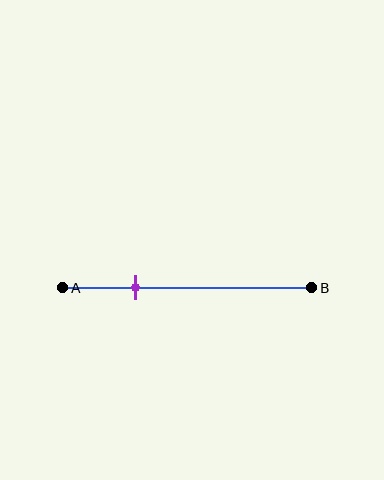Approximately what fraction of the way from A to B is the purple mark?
The purple mark is approximately 30% of the way from A to B.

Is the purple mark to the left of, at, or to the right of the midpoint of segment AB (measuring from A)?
The purple mark is to the left of the midpoint of segment AB.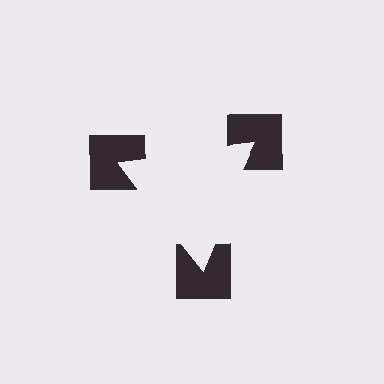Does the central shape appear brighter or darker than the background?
It typically appears slightly brighter than the background, even though no actual brightness change is drawn.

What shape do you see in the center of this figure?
An illusory triangle — its edges are inferred from the aligned wedge cuts in the notched squares, not physically drawn.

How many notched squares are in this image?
There are 3 — one at each vertex of the illusory triangle.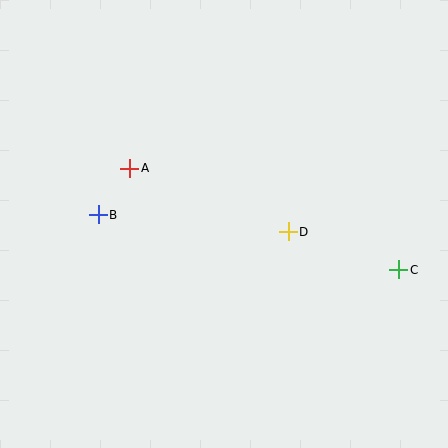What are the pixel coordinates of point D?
Point D is at (288, 232).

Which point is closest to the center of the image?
Point D at (288, 232) is closest to the center.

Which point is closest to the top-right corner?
Point C is closest to the top-right corner.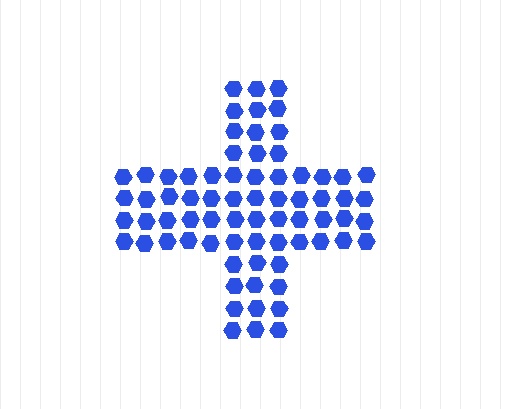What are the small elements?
The small elements are hexagons.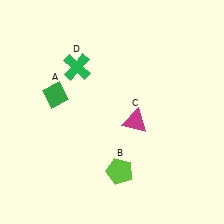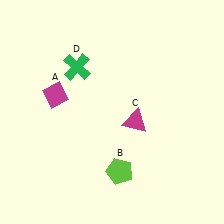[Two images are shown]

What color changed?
The diamond (A) changed from green in Image 1 to magenta in Image 2.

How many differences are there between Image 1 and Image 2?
There is 1 difference between the two images.